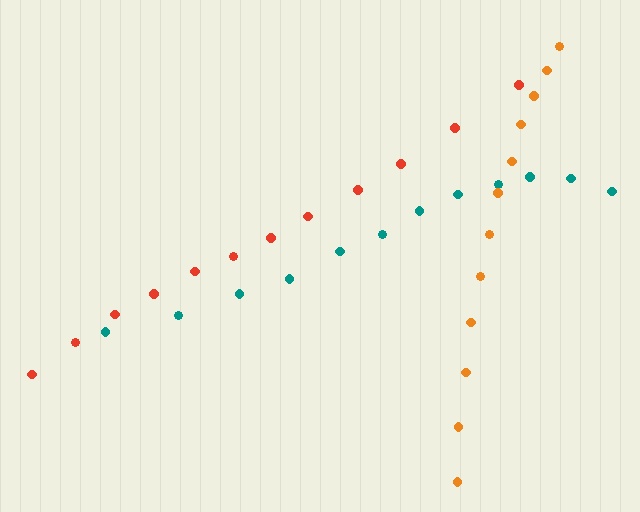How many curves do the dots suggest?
There are 3 distinct paths.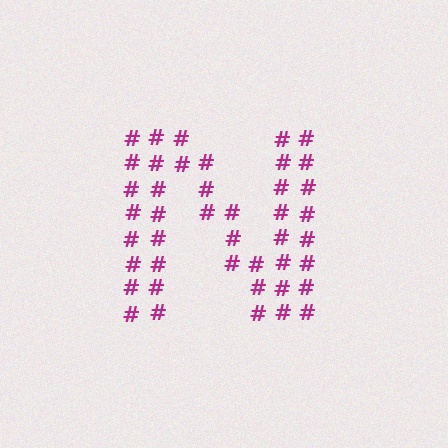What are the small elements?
The small elements are hash symbols.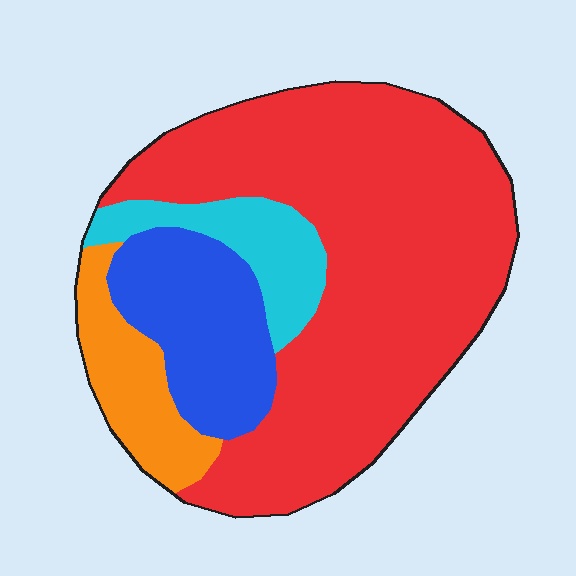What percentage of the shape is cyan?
Cyan takes up about one tenth (1/10) of the shape.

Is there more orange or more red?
Red.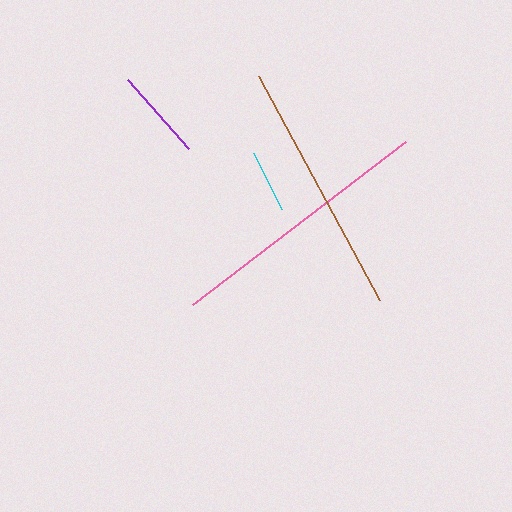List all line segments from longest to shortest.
From longest to shortest: pink, brown, purple, cyan.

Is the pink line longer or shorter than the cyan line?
The pink line is longer than the cyan line.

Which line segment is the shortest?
The cyan line is the shortest at approximately 64 pixels.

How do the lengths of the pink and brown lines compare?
The pink and brown lines are approximately the same length.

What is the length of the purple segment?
The purple segment is approximately 92 pixels long.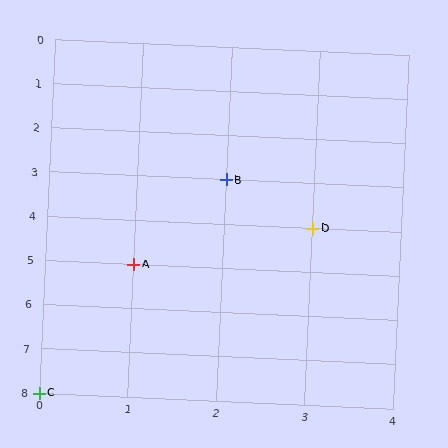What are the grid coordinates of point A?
Point A is at grid coordinates (1, 5).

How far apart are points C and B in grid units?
Points C and B are 2 columns and 5 rows apart (about 5.4 grid units diagonally).